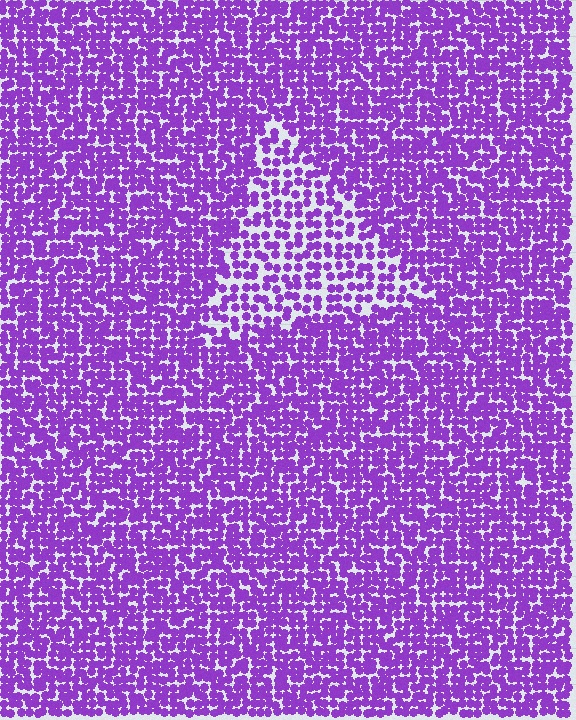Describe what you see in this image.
The image contains small purple elements arranged at two different densities. A triangle-shaped region is visible where the elements are less densely packed than the surrounding area.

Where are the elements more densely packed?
The elements are more densely packed outside the triangle boundary.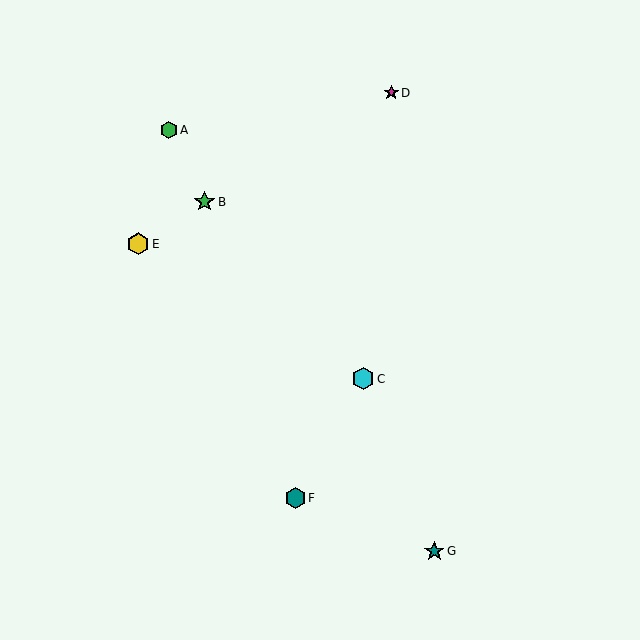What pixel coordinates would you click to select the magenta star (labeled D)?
Click at (391, 93) to select the magenta star D.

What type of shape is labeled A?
Shape A is a green hexagon.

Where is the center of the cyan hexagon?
The center of the cyan hexagon is at (363, 379).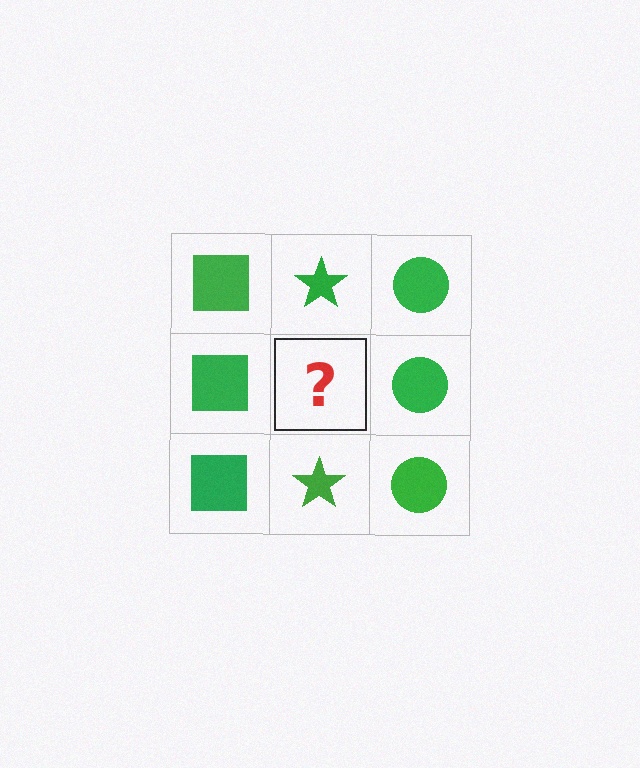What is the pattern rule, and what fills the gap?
The rule is that each column has a consistent shape. The gap should be filled with a green star.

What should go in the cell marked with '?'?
The missing cell should contain a green star.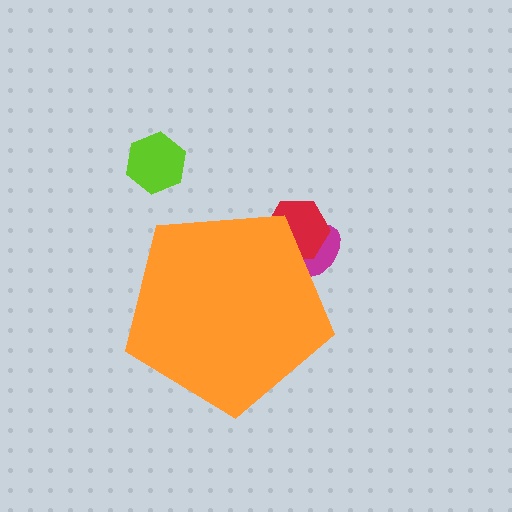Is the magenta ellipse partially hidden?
Yes, the magenta ellipse is partially hidden behind the orange pentagon.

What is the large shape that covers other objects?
An orange pentagon.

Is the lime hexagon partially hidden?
No, the lime hexagon is fully visible.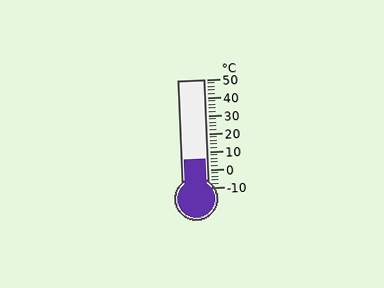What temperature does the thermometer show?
The thermometer shows approximately 6°C.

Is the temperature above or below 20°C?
The temperature is below 20°C.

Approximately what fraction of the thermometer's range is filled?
The thermometer is filled to approximately 25% of its range.